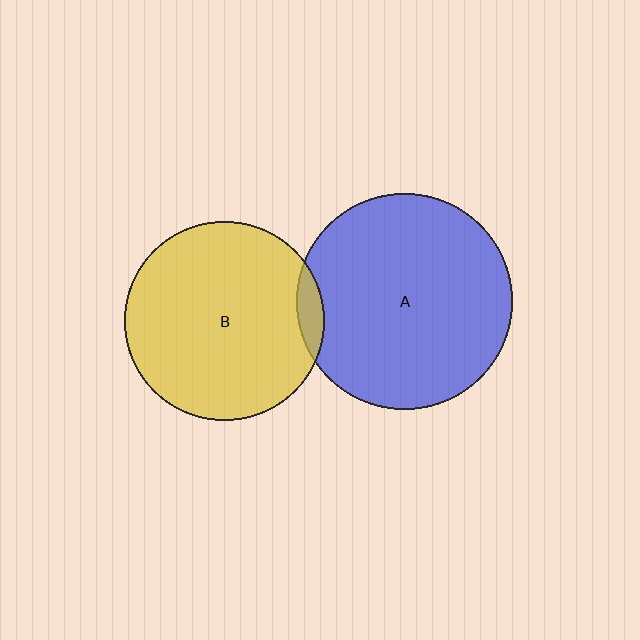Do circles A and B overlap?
Yes.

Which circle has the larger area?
Circle A (blue).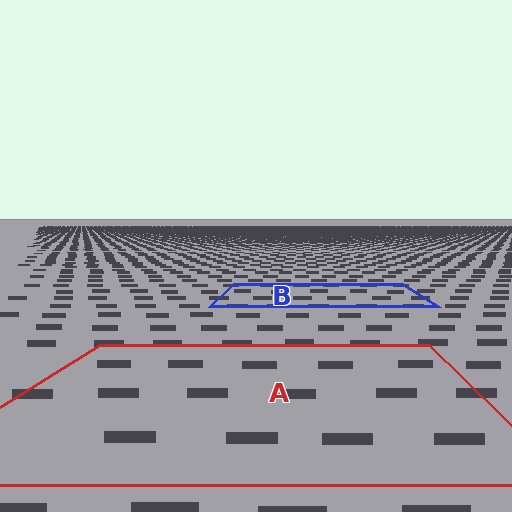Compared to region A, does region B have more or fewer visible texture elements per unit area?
Region B has more texture elements per unit area — they are packed more densely because it is farther away.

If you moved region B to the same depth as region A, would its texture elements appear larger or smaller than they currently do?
They would appear larger. At a closer depth, the same texture elements are projected at a bigger on-screen size.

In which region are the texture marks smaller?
The texture marks are smaller in region B, because it is farther away.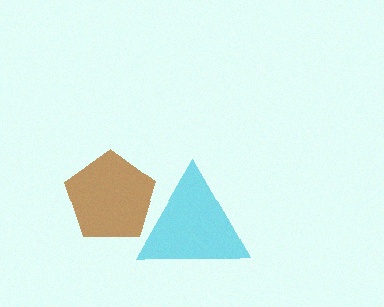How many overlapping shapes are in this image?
There are 2 overlapping shapes in the image.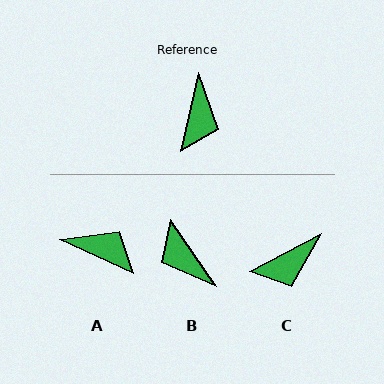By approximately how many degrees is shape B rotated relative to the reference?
Approximately 133 degrees clockwise.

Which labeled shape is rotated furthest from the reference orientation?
B, about 133 degrees away.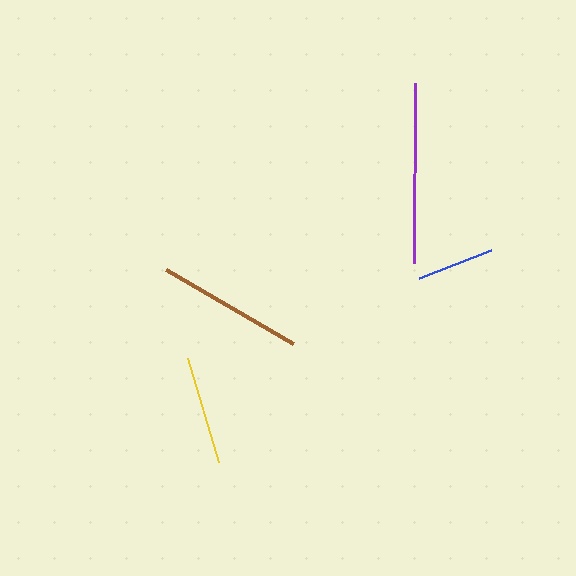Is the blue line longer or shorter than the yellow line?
The yellow line is longer than the blue line.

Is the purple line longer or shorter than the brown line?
The purple line is longer than the brown line.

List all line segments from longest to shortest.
From longest to shortest: purple, brown, yellow, blue.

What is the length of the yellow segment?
The yellow segment is approximately 109 pixels long.